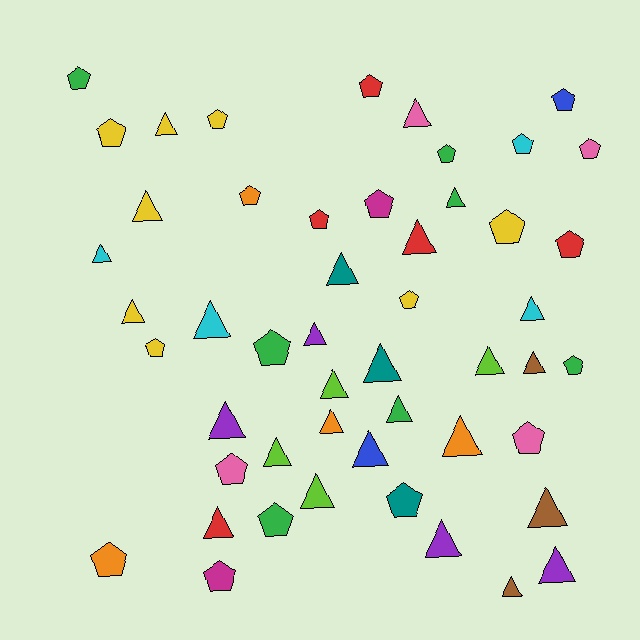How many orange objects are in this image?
There are 4 orange objects.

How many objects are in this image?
There are 50 objects.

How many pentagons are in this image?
There are 23 pentagons.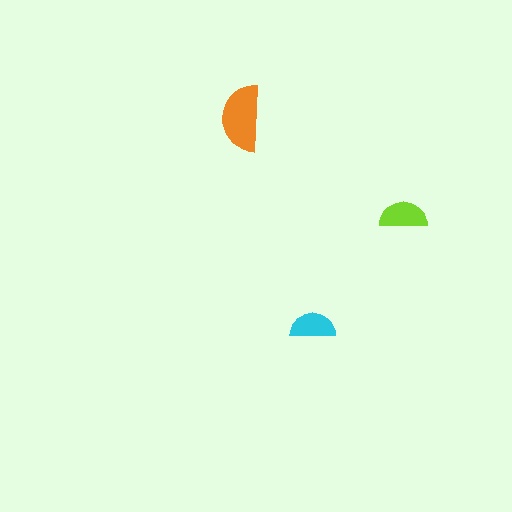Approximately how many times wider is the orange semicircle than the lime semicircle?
About 1.5 times wider.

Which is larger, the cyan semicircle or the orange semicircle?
The orange one.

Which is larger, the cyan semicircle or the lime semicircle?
The lime one.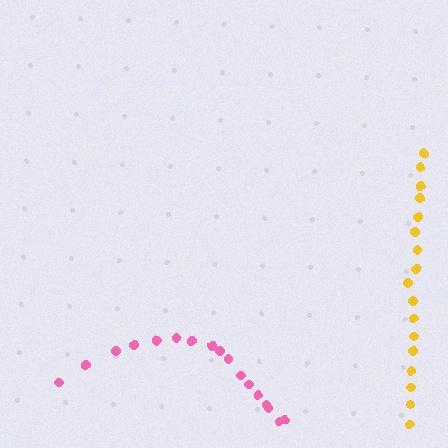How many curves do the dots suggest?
There are 2 distinct paths.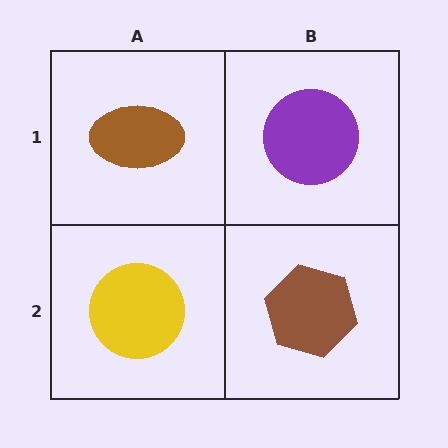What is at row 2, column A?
A yellow circle.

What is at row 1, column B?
A purple circle.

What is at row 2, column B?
A brown hexagon.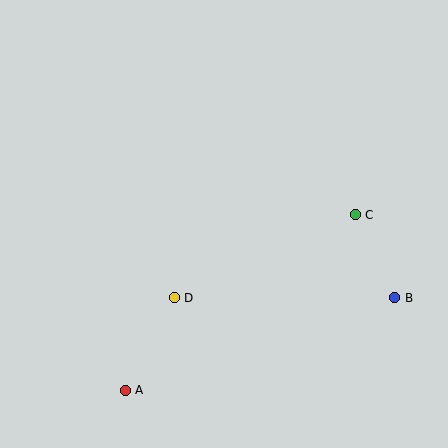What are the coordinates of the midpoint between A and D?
The midpoint between A and D is at (150, 344).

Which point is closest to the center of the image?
Point D at (174, 298) is closest to the center.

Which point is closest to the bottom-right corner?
Point B is closest to the bottom-right corner.